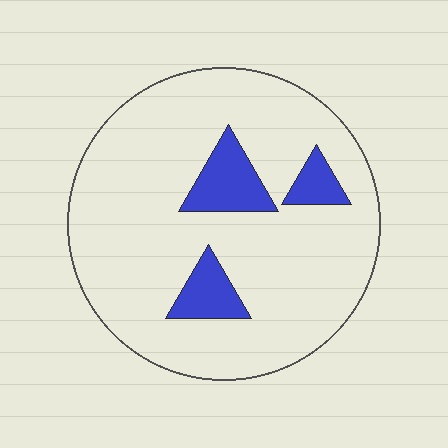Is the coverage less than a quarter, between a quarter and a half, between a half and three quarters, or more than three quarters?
Less than a quarter.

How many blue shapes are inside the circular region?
3.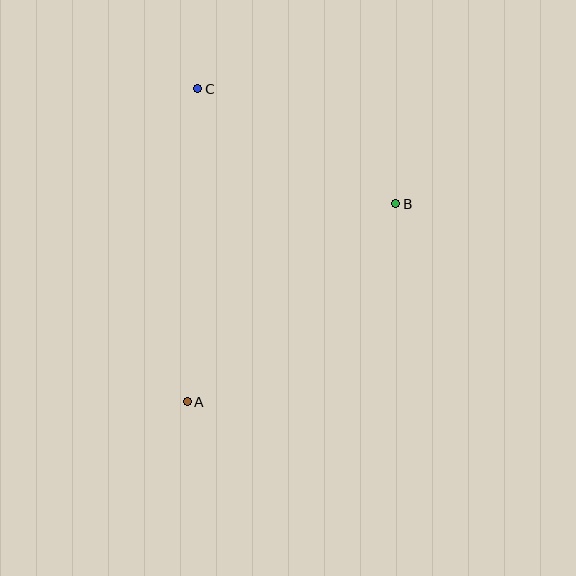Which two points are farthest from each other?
Points A and C are farthest from each other.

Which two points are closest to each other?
Points B and C are closest to each other.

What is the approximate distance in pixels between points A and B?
The distance between A and B is approximately 287 pixels.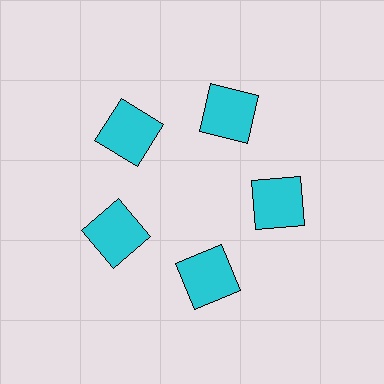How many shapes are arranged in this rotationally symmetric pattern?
There are 5 shapes, arranged in 5 groups of 1.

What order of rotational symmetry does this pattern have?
This pattern has 5-fold rotational symmetry.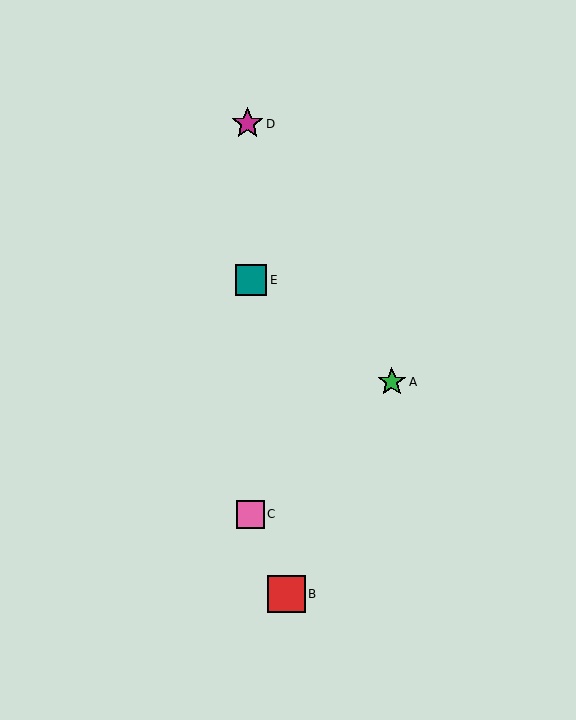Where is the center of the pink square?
The center of the pink square is at (250, 514).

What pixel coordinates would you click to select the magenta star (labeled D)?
Click at (248, 124) to select the magenta star D.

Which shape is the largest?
The red square (labeled B) is the largest.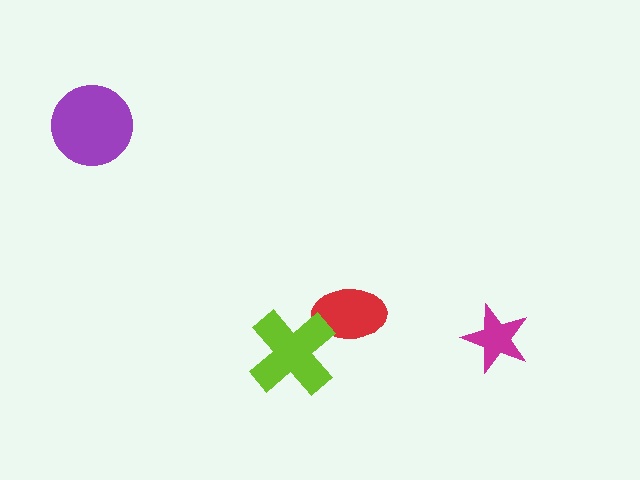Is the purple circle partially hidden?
No, no other shape covers it.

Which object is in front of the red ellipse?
The lime cross is in front of the red ellipse.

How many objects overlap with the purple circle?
0 objects overlap with the purple circle.